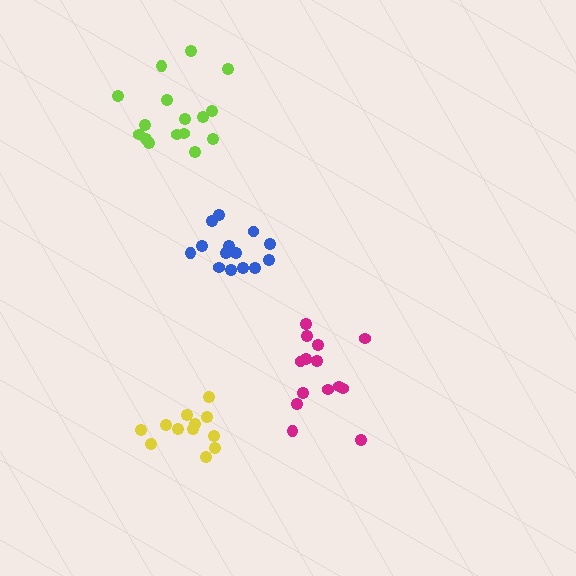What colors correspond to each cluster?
The clusters are colored: blue, lime, magenta, yellow.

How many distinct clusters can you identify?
There are 4 distinct clusters.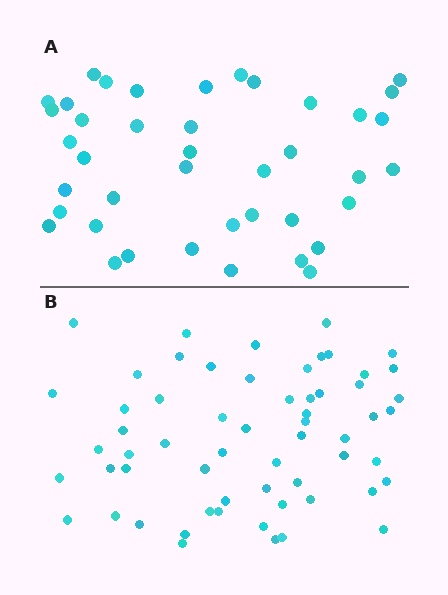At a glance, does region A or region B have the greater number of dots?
Region B (the bottom region) has more dots.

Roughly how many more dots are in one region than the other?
Region B has approximately 20 more dots than region A.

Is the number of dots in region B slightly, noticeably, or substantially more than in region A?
Region B has substantially more. The ratio is roughly 1.5 to 1.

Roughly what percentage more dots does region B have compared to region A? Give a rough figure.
About 45% more.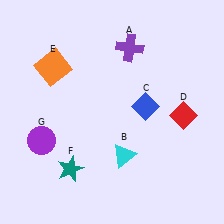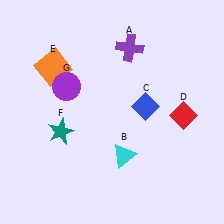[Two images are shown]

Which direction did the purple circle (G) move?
The purple circle (G) moved up.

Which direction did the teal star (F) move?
The teal star (F) moved up.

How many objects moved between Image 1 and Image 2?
2 objects moved between the two images.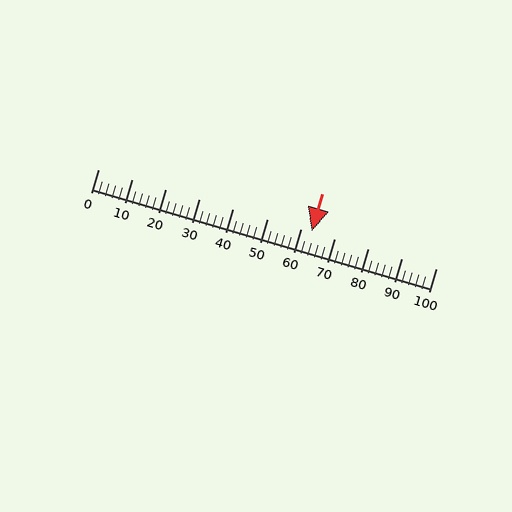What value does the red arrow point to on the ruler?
The red arrow points to approximately 63.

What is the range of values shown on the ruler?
The ruler shows values from 0 to 100.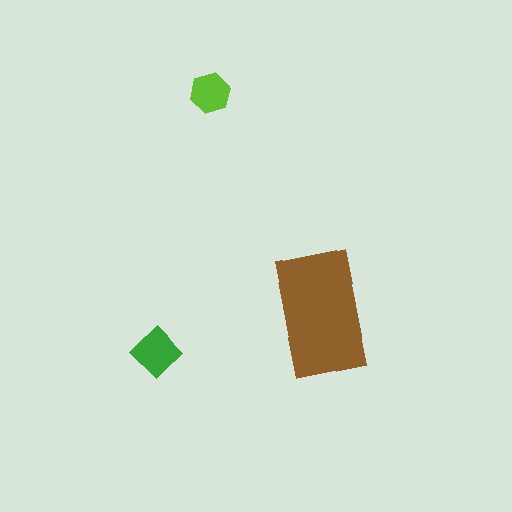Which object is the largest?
The brown rectangle.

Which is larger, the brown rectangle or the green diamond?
The brown rectangle.